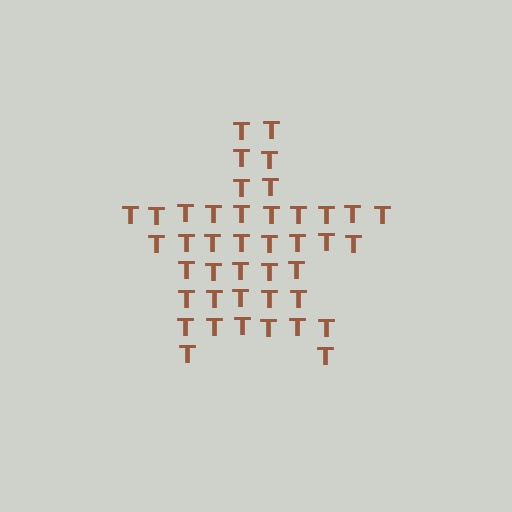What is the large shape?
The large shape is a star.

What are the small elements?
The small elements are letter T's.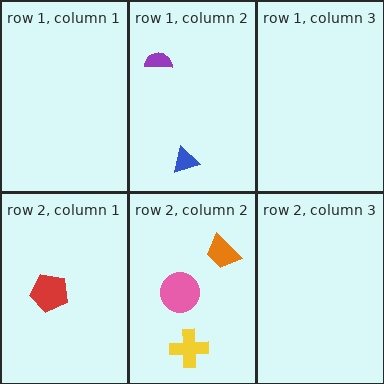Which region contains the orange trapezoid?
The row 2, column 2 region.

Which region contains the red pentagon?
The row 2, column 1 region.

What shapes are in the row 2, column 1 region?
The red pentagon.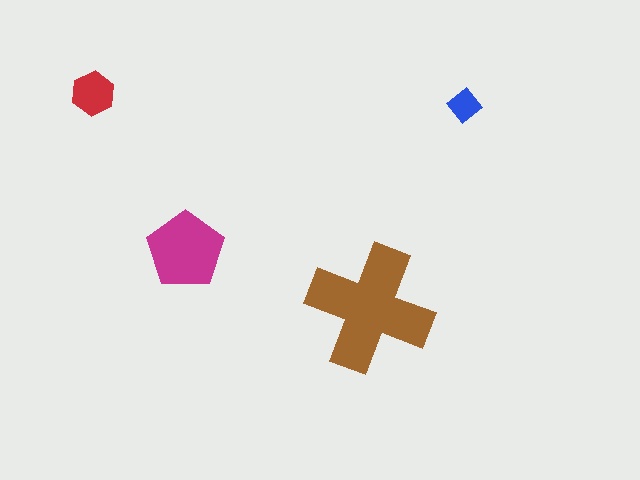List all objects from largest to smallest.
The brown cross, the magenta pentagon, the red hexagon, the blue diamond.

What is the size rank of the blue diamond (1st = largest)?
4th.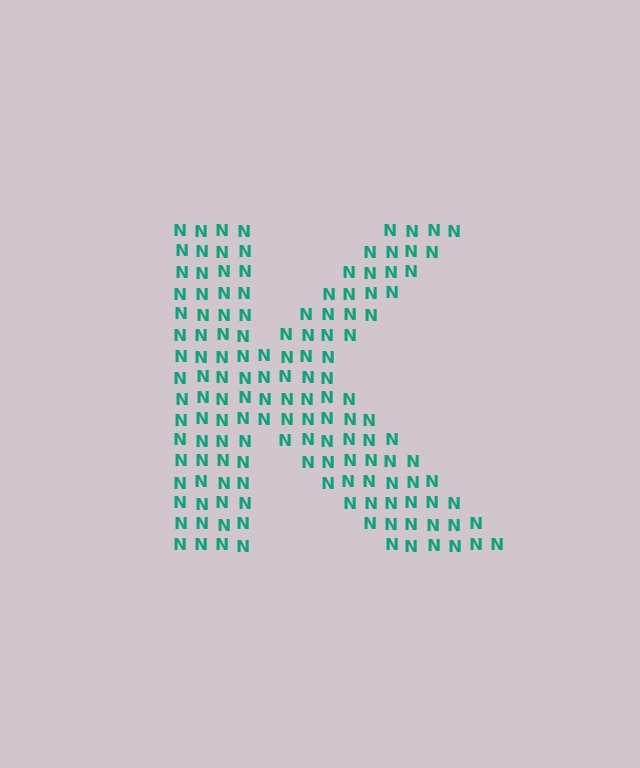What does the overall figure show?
The overall figure shows the letter K.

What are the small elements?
The small elements are letter N's.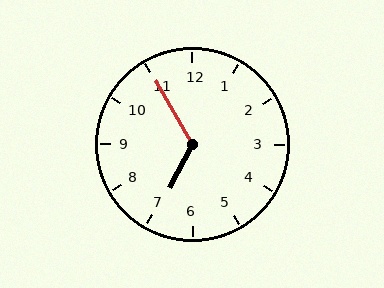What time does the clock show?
6:55.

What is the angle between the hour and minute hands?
Approximately 122 degrees.